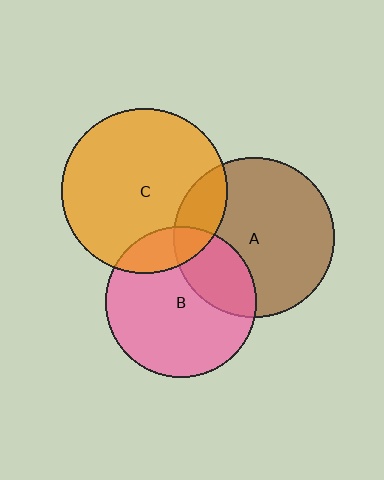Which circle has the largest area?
Circle C (orange).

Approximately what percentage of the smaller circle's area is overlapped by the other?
Approximately 15%.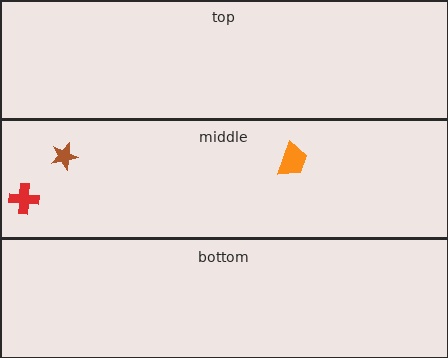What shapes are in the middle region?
The orange trapezoid, the red cross, the brown star.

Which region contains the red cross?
The middle region.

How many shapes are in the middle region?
3.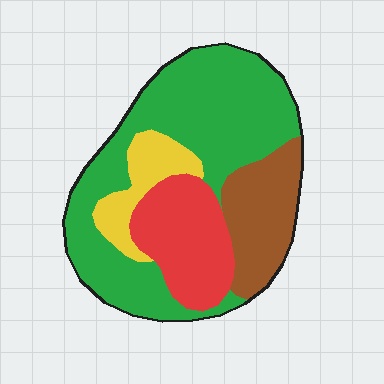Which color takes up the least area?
Yellow, at roughly 10%.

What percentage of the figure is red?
Red takes up about one fifth (1/5) of the figure.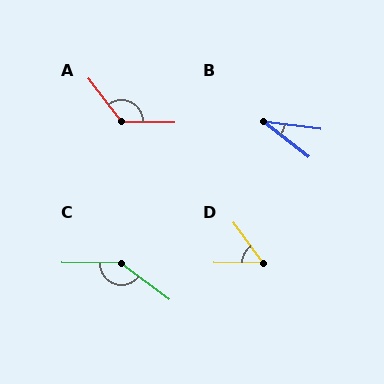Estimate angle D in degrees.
Approximately 54 degrees.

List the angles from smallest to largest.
B (30°), D (54°), A (128°), C (144°).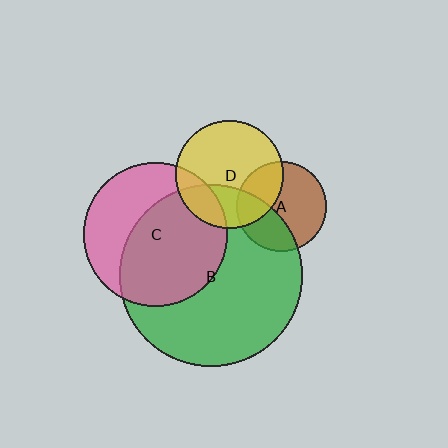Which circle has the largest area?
Circle B (green).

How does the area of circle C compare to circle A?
Approximately 2.6 times.